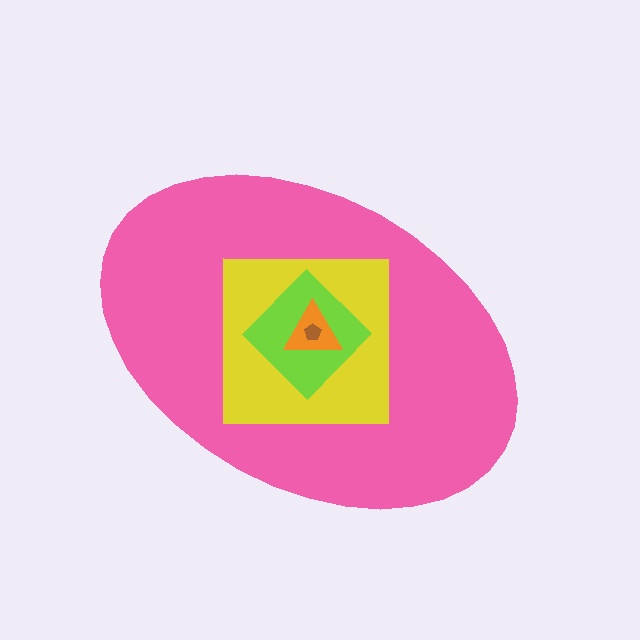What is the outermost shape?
The pink ellipse.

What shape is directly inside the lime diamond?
The orange triangle.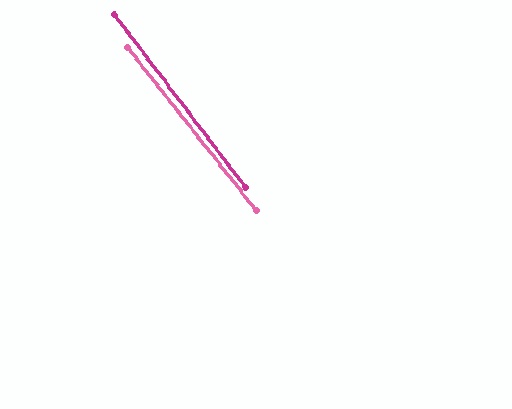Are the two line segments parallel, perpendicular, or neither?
Parallel — their directions differ by only 1.3°.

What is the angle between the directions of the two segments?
Approximately 1 degree.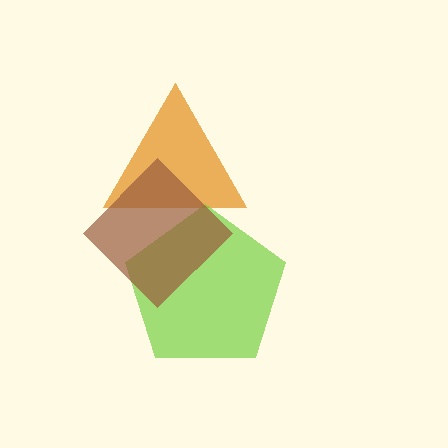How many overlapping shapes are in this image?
There are 3 overlapping shapes in the image.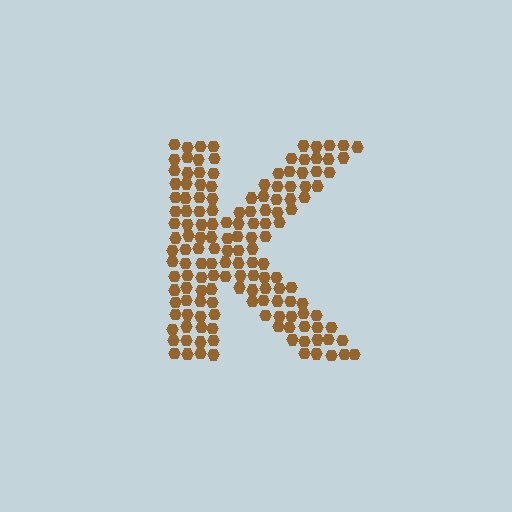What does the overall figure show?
The overall figure shows the letter K.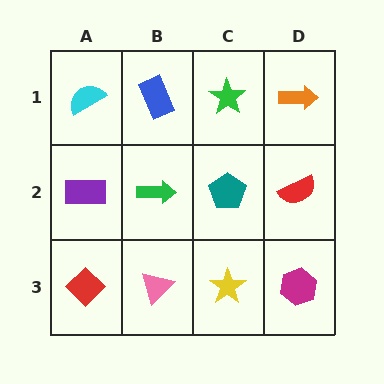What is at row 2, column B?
A green arrow.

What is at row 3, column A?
A red diamond.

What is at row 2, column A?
A purple rectangle.